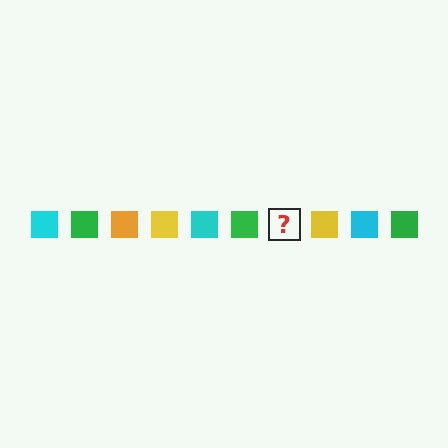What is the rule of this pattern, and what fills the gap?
The rule is that the pattern cycles through cyan, green, orange, yellow squares. The gap should be filled with an orange square.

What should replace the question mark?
The question mark should be replaced with an orange square.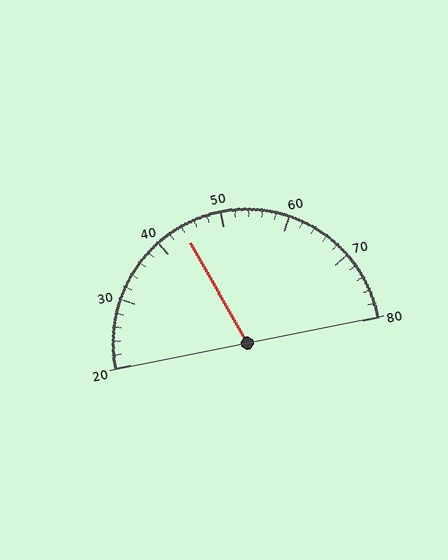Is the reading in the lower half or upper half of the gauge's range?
The reading is in the lower half of the range (20 to 80).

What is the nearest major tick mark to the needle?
The nearest major tick mark is 40.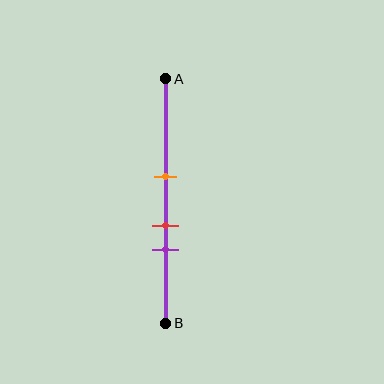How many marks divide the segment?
There are 3 marks dividing the segment.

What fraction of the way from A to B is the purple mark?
The purple mark is approximately 70% (0.7) of the way from A to B.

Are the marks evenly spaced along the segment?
Yes, the marks are approximately evenly spaced.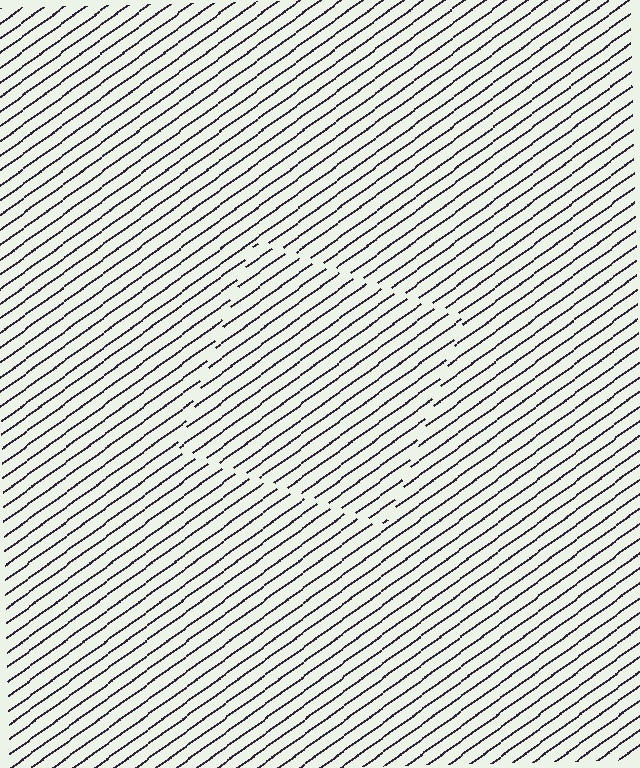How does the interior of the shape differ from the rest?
The interior of the shape contains the same grating, shifted by half a period — the contour is defined by the phase discontinuity where line-ends from the inner and outer gratings abut.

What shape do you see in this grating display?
An illusory square. The interior of the shape contains the same grating, shifted by half a period — the contour is defined by the phase discontinuity where line-ends from the inner and outer gratings abut.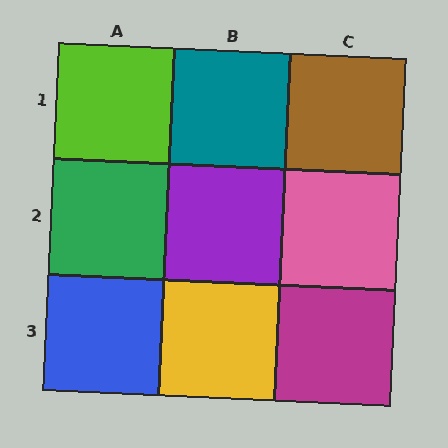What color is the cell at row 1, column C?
Brown.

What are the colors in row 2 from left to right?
Green, purple, pink.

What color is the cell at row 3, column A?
Blue.